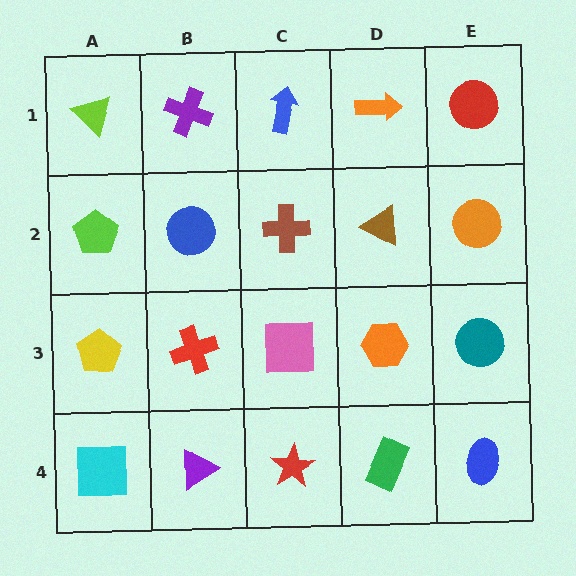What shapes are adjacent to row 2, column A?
A lime triangle (row 1, column A), a yellow pentagon (row 3, column A), a blue circle (row 2, column B).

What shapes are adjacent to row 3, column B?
A blue circle (row 2, column B), a purple triangle (row 4, column B), a yellow pentagon (row 3, column A), a pink square (row 3, column C).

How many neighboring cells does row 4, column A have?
2.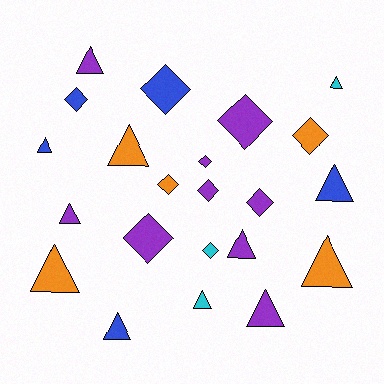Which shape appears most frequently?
Triangle, with 12 objects.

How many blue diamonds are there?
There are 2 blue diamonds.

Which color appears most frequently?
Purple, with 9 objects.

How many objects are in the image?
There are 22 objects.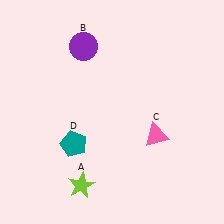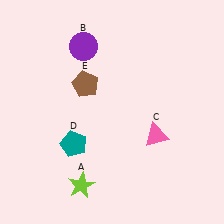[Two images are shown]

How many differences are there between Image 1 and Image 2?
There is 1 difference between the two images.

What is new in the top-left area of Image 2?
A brown pentagon (E) was added in the top-left area of Image 2.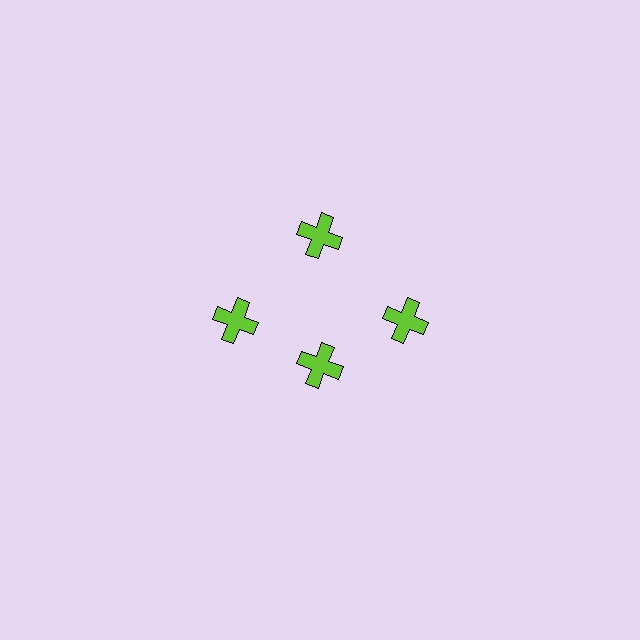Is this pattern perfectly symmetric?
No. The 4 lime crosses are arranged in a ring, but one element near the 6 o'clock position is pulled inward toward the center, breaking the 4-fold rotational symmetry.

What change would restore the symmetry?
The symmetry would be restored by moving it outward, back onto the ring so that all 4 crosses sit at equal angles and equal distance from the center.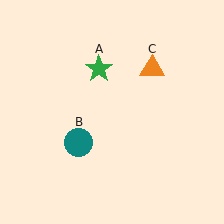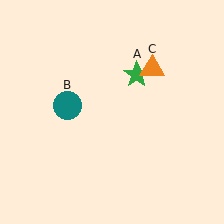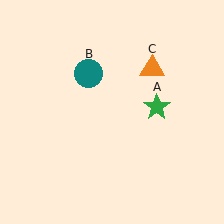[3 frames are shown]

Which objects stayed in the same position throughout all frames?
Orange triangle (object C) remained stationary.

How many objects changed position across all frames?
2 objects changed position: green star (object A), teal circle (object B).